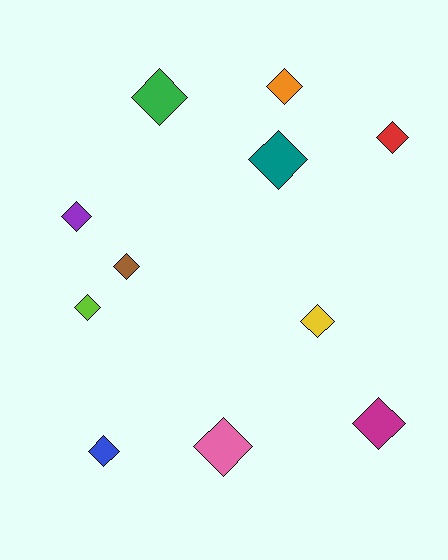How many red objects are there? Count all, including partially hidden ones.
There is 1 red object.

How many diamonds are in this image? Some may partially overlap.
There are 11 diamonds.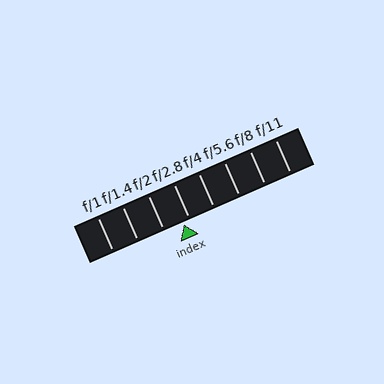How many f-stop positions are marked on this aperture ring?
There are 8 f-stop positions marked.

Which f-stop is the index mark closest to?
The index mark is closest to f/2.8.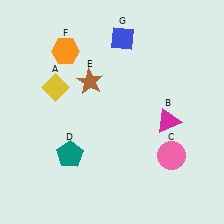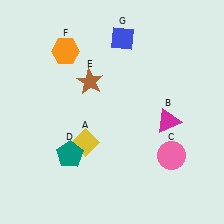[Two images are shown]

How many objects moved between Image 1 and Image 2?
1 object moved between the two images.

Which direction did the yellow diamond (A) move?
The yellow diamond (A) moved down.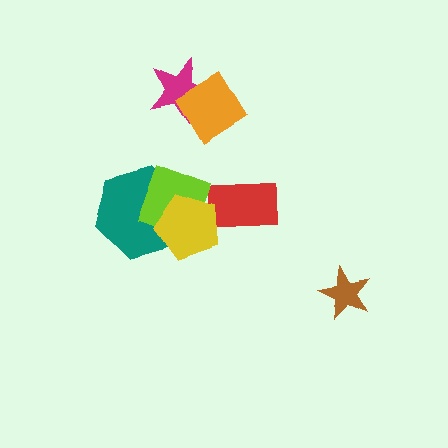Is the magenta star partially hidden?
Yes, it is partially covered by another shape.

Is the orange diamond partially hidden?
No, no other shape covers it.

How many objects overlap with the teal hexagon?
2 objects overlap with the teal hexagon.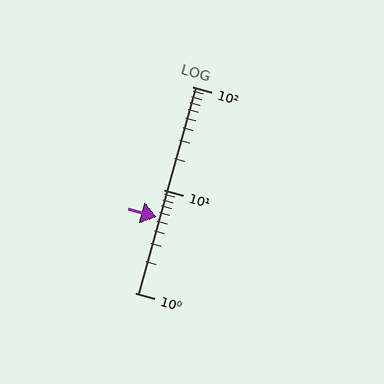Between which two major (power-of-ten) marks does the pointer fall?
The pointer is between 1 and 10.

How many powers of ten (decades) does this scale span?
The scale spans 2 decades, from 1 to 100.